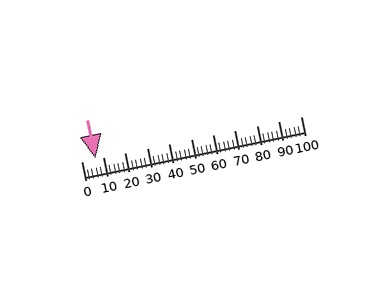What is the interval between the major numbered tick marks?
The major tick marks are spaced 10 units apart.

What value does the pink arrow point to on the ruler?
The pink arrow points to approximately 6.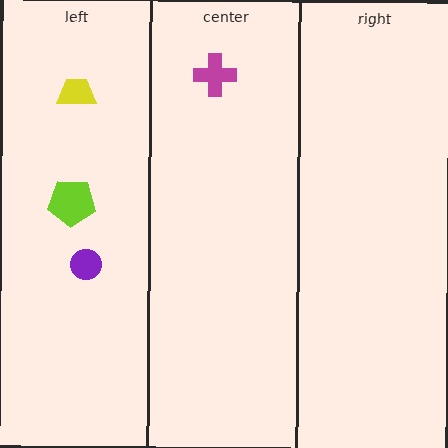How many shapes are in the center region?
1.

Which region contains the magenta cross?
The center region.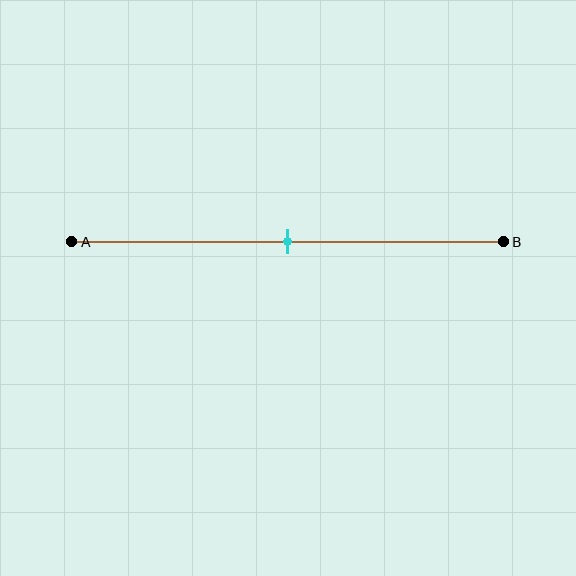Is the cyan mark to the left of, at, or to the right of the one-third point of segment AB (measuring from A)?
The cyan mark is to the right of the one-third point of segment AB.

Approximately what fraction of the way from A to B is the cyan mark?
The cyan mark is approximately 50% of the way from A to B.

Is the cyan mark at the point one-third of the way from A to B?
No, the mark is at about 50% from A, not at the 33% one-third point.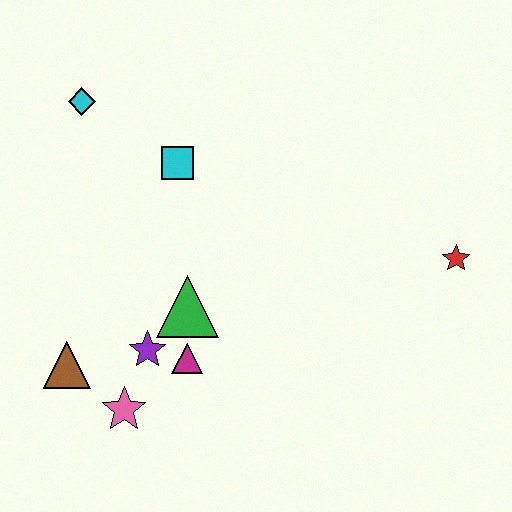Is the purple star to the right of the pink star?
Yes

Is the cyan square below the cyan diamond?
Yes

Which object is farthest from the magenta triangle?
The red star is farthest from the magenta triangle.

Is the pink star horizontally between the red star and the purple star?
No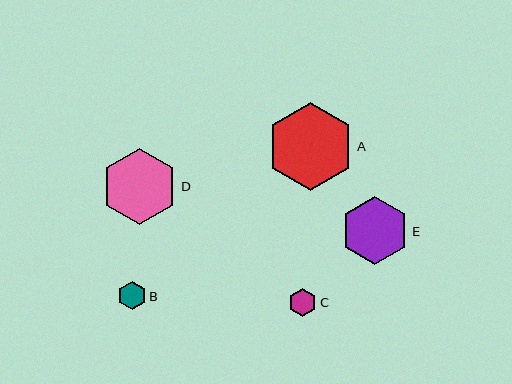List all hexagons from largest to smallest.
From largest to smallest: A, D, E, B, C.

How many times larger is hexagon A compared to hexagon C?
Hexagon A is approximately 3.1 times the size of hexagon C.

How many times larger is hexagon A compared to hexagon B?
Hexagon A is approximately 3.1 times the size of hexagon B.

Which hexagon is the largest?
Hexagon A is the largest with a size of approximately 87 pixels.